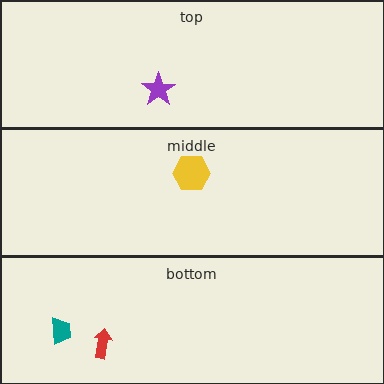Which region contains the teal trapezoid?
The bottom region.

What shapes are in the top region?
The purple star.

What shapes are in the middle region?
The yellow hexagon.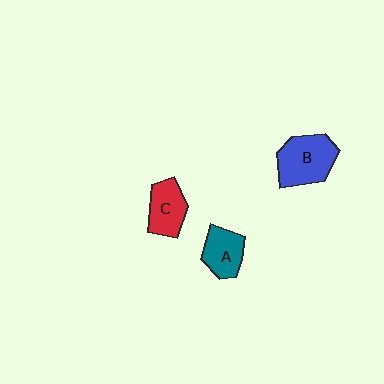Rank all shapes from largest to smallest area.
From largest to smallest: B (blue), C (red), A (teal).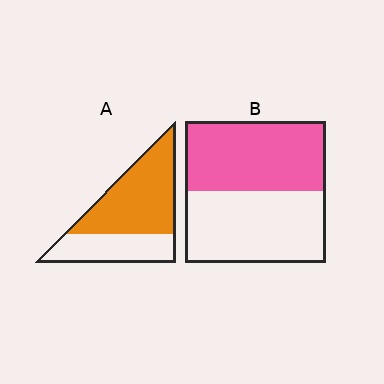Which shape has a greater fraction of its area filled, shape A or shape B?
Shape A.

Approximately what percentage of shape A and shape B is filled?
A is approximately 65% and B is approximately 50%.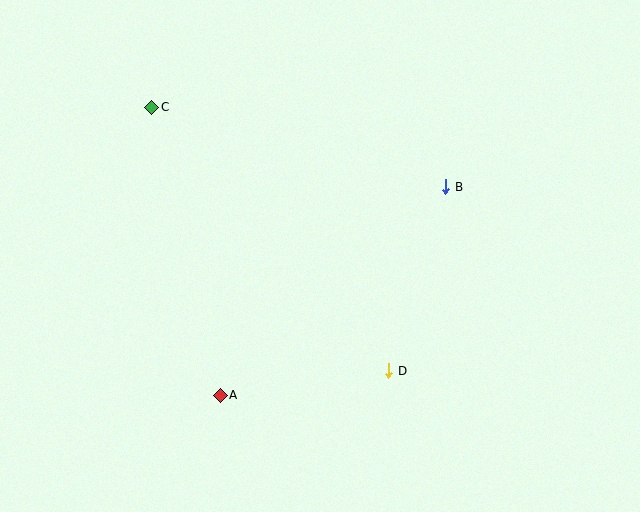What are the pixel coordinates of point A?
Point A is at (220, 395).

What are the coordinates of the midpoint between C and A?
The midpoint between C and A is at (186, 251).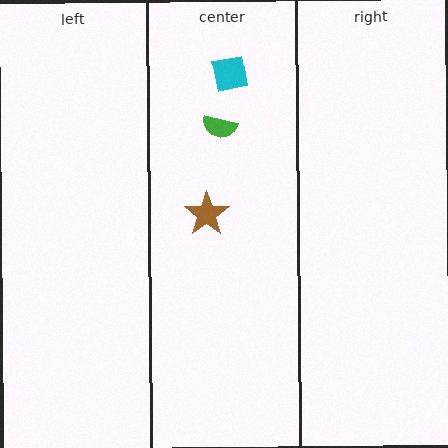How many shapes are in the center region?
3.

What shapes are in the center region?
The brown star, the green semicircle, the cyan square.